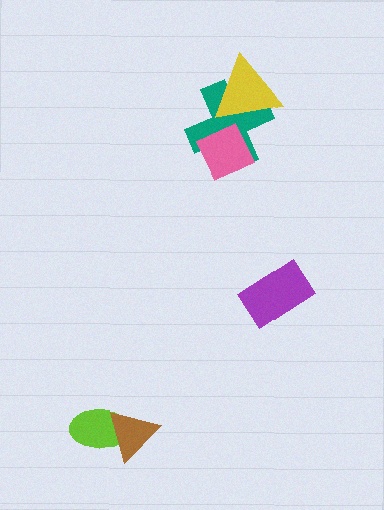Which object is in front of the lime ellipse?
The brown triangle is in front of the lime ellipse.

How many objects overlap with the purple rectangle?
0 objects overlap with the purple rectangle.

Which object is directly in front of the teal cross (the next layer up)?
The pink diamond is directly in front of the teal cross.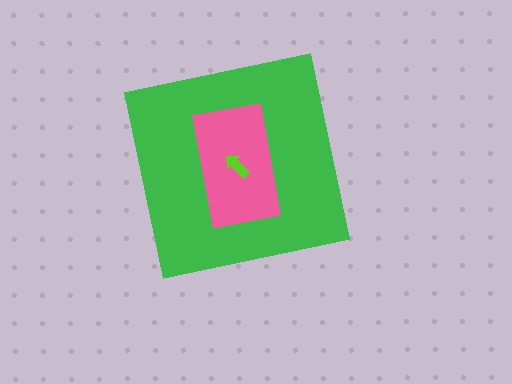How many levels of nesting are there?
3.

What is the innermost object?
The lime arrow.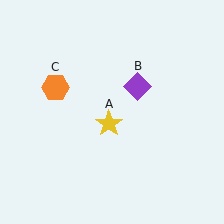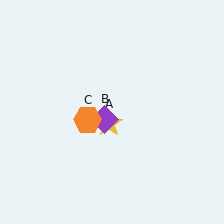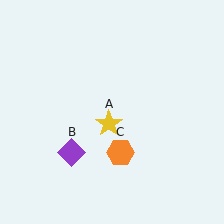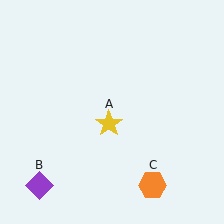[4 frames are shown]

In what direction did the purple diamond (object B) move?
The purple diamond (object B) moved down and to the left.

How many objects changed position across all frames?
2 objects changed position: purple diamond (object B), orange hexagon (object C).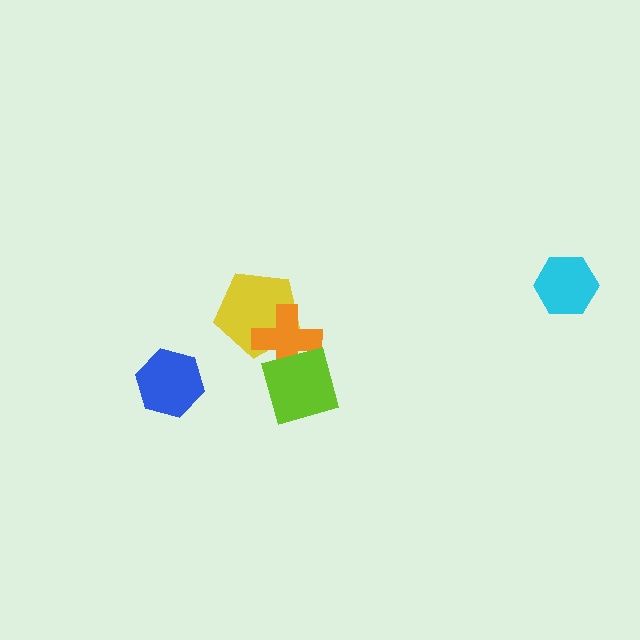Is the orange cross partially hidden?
Yes, it is partially covered by another shape.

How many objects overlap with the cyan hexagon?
0 objects overlap with the cyan hexagon.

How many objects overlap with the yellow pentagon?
1 object overlaps with the yellow pentagon.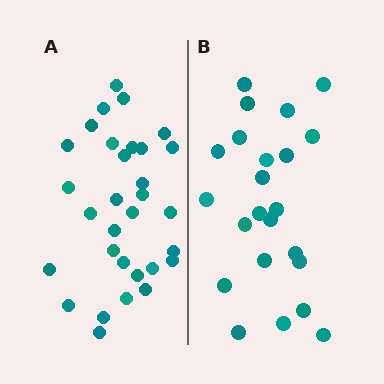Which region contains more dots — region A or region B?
Region A (the left region) has more dots.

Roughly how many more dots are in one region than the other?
Region A has roughly 8 or so more dots than region B.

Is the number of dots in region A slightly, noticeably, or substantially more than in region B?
Region A has noticeably more, but not dramatically so. The ratio is roughly 1.3 to 1.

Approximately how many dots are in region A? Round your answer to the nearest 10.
About 30 dots. (The exact count is 31, which rounds to 30.)